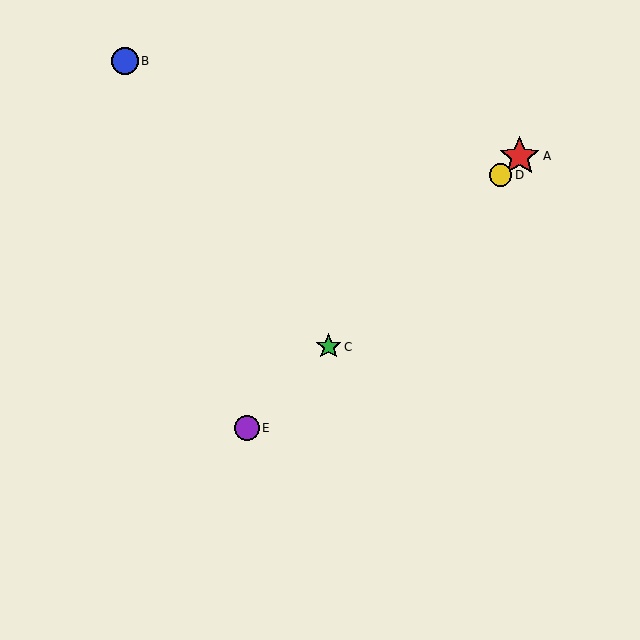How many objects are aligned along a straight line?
4 objects (A, C, D, E) are aligned along a straight line.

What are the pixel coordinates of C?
Object C is at (329, 347).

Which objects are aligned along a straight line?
Objects A, C, D, E are aligned along a straight line.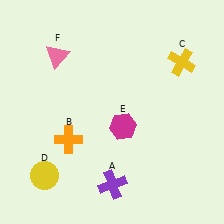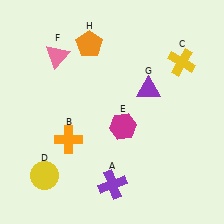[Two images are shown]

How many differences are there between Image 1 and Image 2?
There are 2 differences between the two images.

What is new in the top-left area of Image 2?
An orange pentagon (H) was added in the top-left area of Image 2.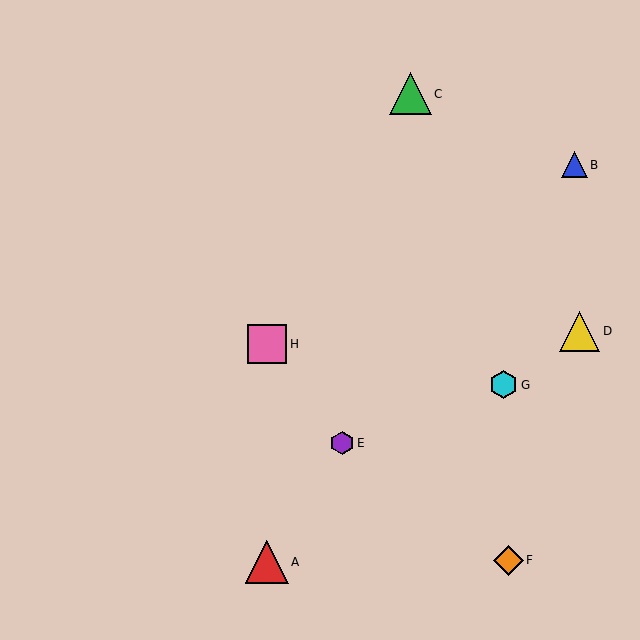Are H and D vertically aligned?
No, H is at x≈267 and D is at x≈580.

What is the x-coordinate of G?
Object G is at x≈504.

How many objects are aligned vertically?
2 objects (A, H) are aligned vertically.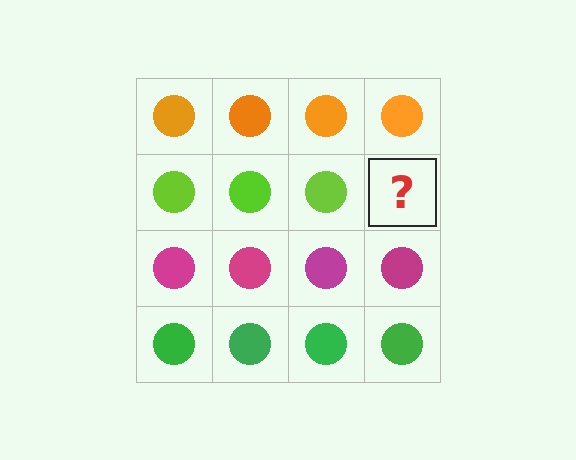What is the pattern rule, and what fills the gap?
The rule is that each row has a consistent color. The gap should be filled with a lime circle.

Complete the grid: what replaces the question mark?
The question mark should be replaced with a lime circle.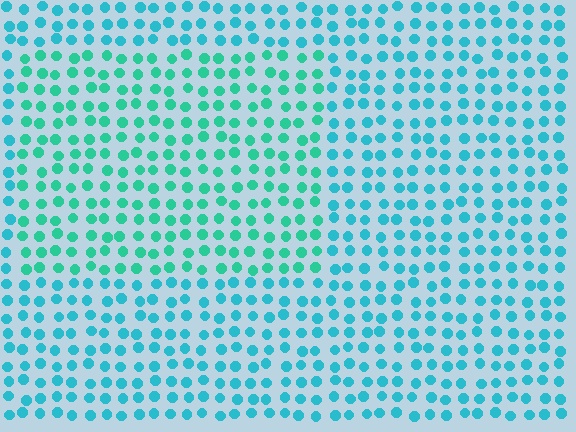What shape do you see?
I see a rectangle.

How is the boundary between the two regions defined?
The boundary is defined purely by a slight shift in hue (about 26 degrees). Spacing, size, and orientation are identical on both sides.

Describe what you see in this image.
The image is filled with small cyan elements in a uniform arrangement. A rectangle-shaped region is visible where the elements are tinted to a slightly different hue, forming a subtle color boundary.